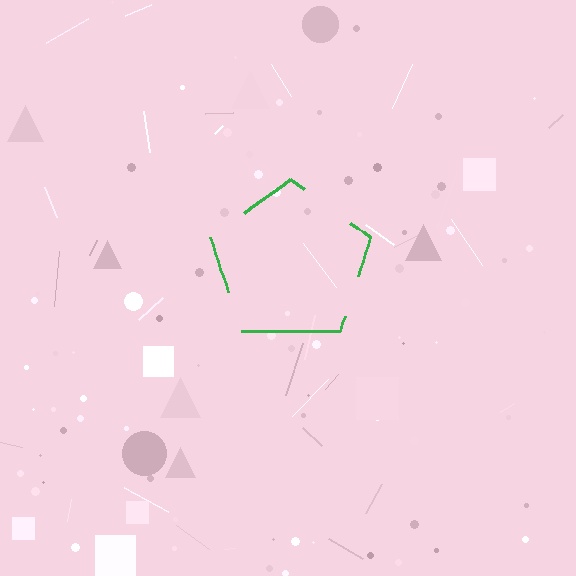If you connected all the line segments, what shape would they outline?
They would outline a pentagon.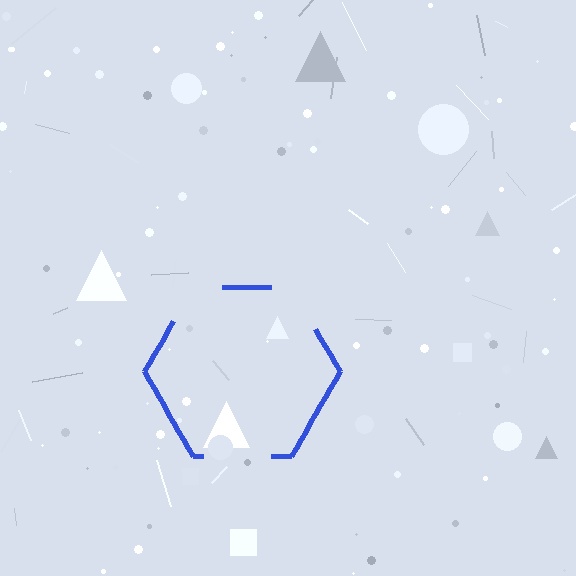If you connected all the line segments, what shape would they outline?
They would outline a hexagon.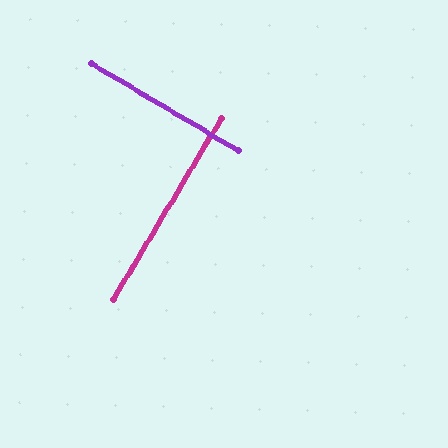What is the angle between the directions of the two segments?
Approximately 90 degrees.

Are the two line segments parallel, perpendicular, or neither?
Perpendicular — they meet at approximately 90°.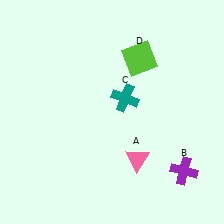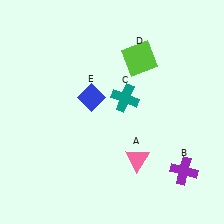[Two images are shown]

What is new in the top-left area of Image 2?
A blue diamond (E) was added in the top-left area of Image 2.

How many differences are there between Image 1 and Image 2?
There is 1 difference between the two images.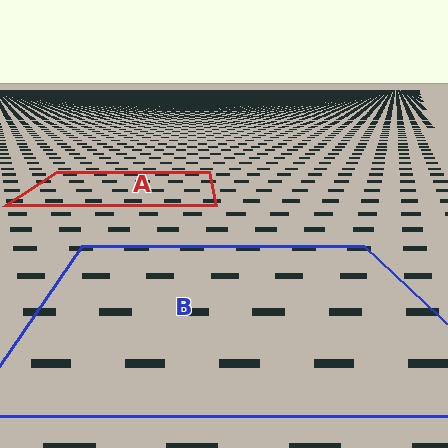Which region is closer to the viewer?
Region B is closer. The texture elements there are larger and more spread out.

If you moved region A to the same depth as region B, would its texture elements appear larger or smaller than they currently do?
They would appear larger. At a closer depth, the same texture elements are projected at a bigger on-screen size.